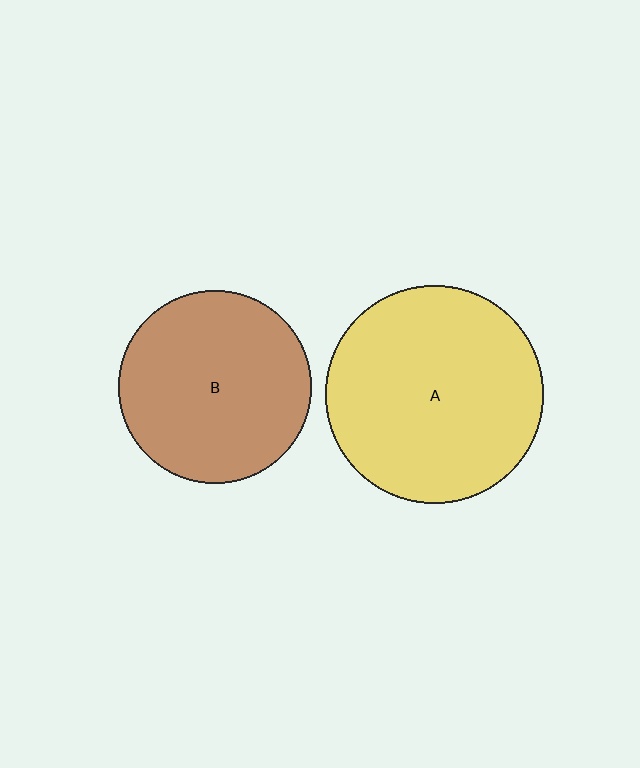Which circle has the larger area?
Circle A (yellow).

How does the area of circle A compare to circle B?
Approximately 1.3 times.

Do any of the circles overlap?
No, none of the circles overlap.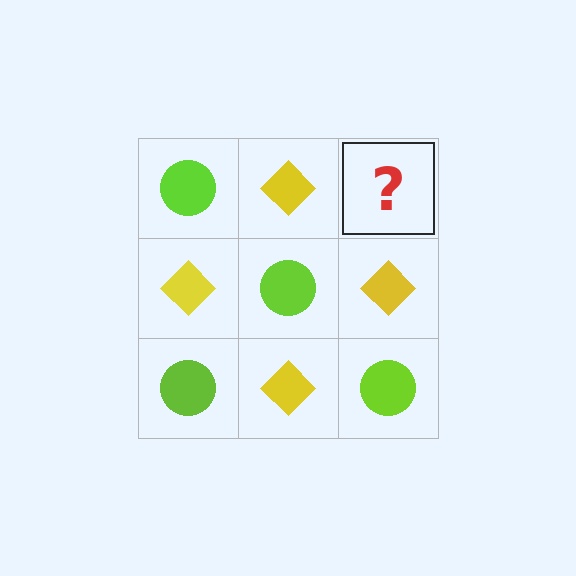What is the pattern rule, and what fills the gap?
The rule is that it alternates lime circle and yellow diamond in a checkerboard pattern. The gap should be filled with a lime circle.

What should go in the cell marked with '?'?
The missing cell should contain a lime circle.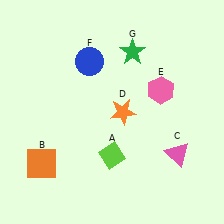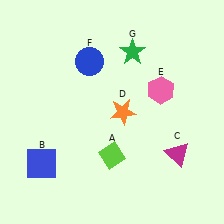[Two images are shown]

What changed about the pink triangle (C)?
In Image 1, C is pink. In Image 2, it changed to magenta.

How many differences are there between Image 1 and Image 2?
There are 2 differences between the two images.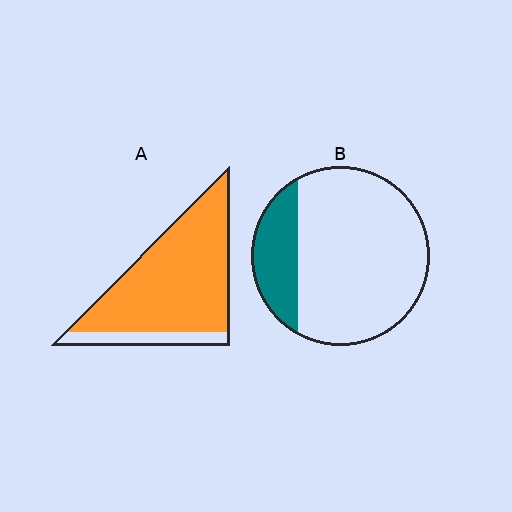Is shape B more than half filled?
No.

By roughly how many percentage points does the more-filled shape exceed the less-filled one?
By roughly 65 percentage points (A over B).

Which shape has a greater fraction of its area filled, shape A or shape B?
Shape A.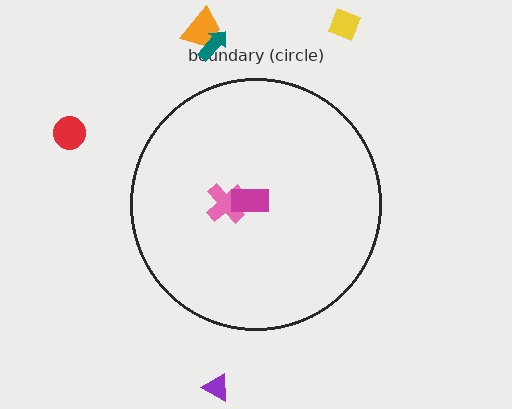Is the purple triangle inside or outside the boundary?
Outside.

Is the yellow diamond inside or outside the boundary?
Outside.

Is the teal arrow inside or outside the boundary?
Outside.